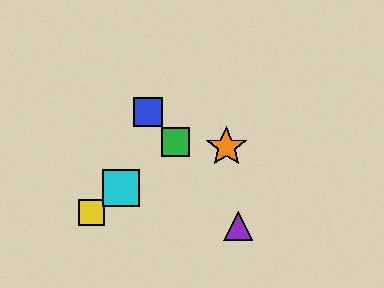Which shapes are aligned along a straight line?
The red triangle, the green square, the yellow square, the cyan square are aligned along a straight line.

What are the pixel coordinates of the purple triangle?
The purple triangle is at (238, 226).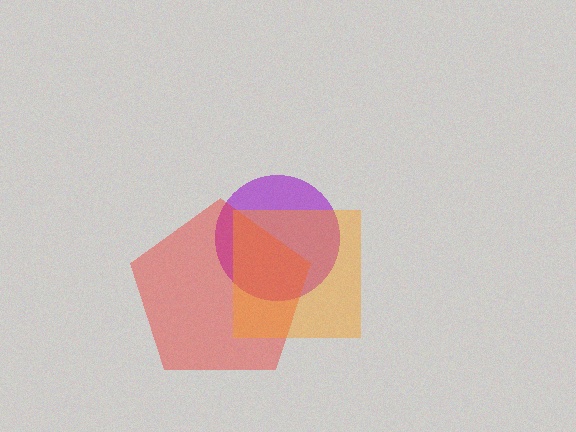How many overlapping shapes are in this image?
There are 3 overlapping shapes in the image.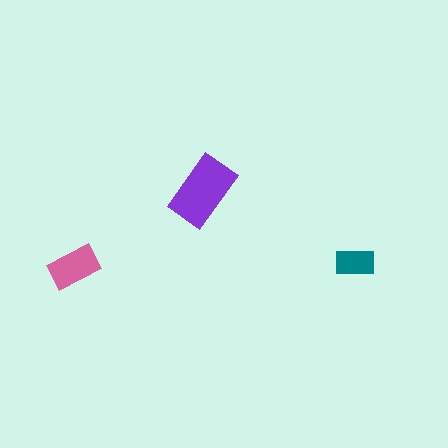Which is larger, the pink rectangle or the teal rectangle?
The pink one.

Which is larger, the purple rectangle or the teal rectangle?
The purple one.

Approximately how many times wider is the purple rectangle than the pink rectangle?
About 1.5 times wider.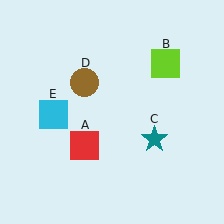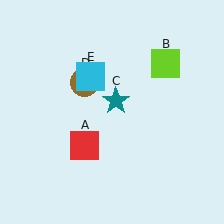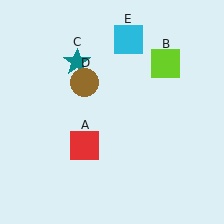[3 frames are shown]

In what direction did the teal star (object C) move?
The teal star (object C) moved up and to the left.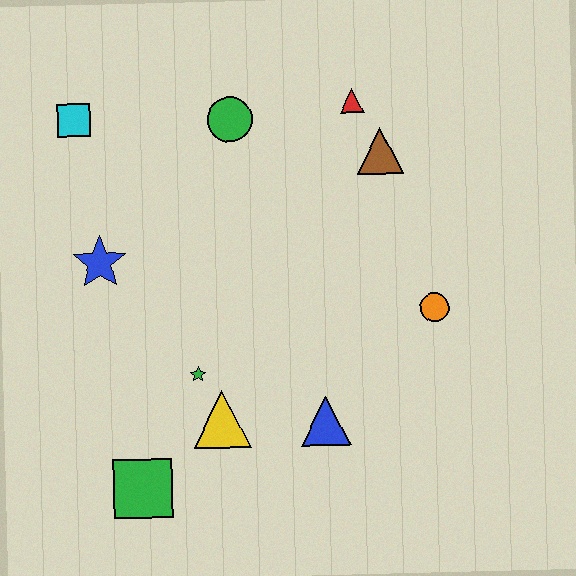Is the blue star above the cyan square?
No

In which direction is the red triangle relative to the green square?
The red triangle is above the green square.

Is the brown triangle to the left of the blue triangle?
No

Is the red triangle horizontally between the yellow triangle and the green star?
No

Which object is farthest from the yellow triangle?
The red triangle is farthest from the yellow triangle.